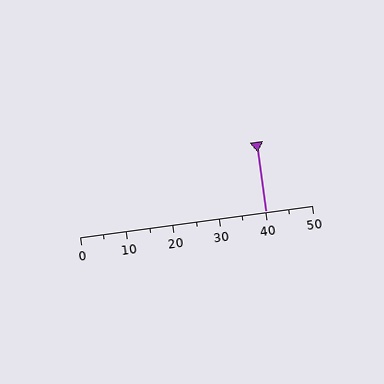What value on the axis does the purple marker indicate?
The marker indicates approximately 40.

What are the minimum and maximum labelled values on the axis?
The axis runs from 0 to 50.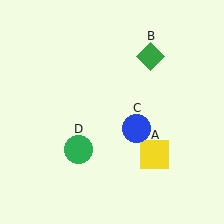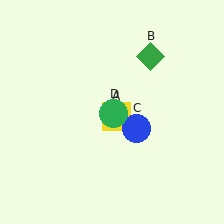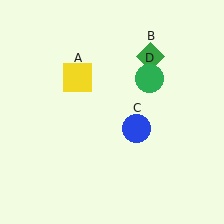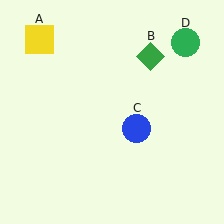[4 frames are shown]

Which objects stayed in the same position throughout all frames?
Green diamond (object B) and blue circle (object C) remained stationary.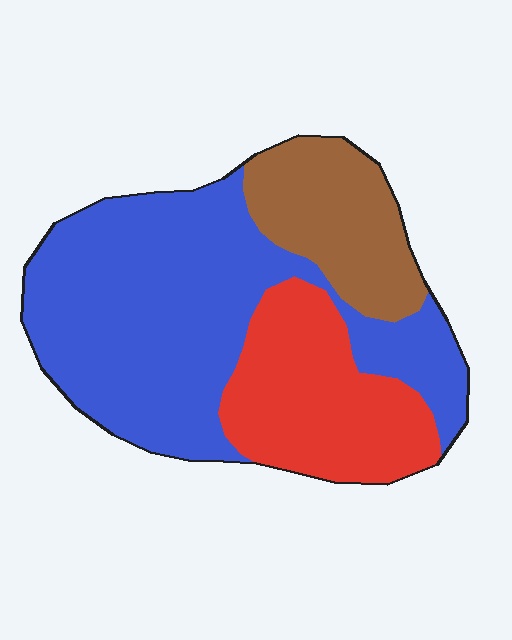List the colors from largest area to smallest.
From largest to smallest: blue, red, brown.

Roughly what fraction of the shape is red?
Red takes up about one quarter (1/4) of the shape.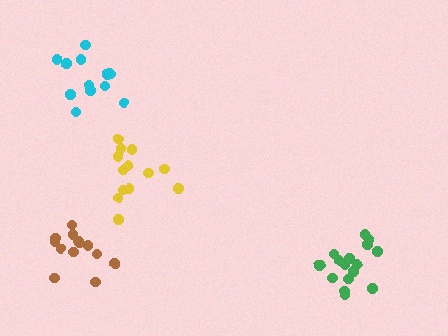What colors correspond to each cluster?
The clusters are colored: brown, cyan, green, yellow.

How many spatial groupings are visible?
There are 4 spatial groupings.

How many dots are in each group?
Group 1: 13 dots, Group 2: 12 dots, Group 3: 17 dots, Group 4: 13 dots (55 total).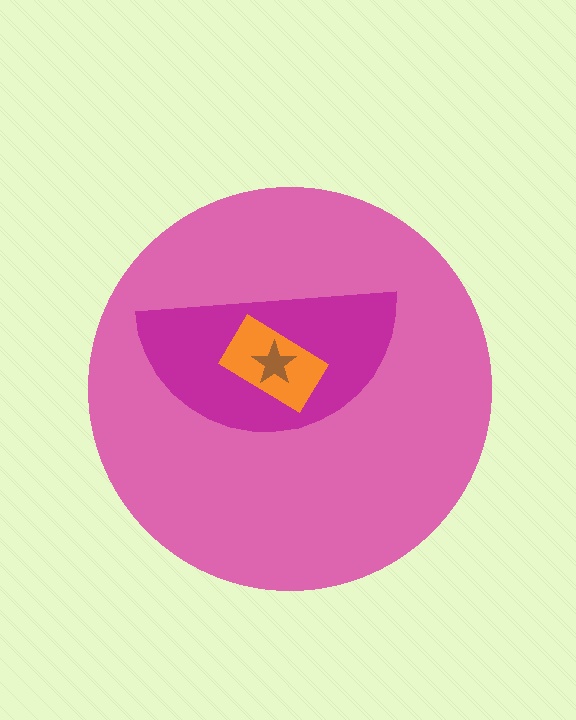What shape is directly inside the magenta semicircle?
The orange rectangle.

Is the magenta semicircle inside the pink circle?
Yes.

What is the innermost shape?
The brown star.